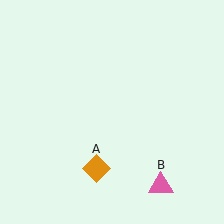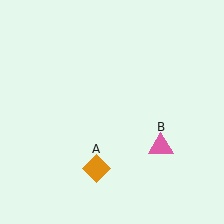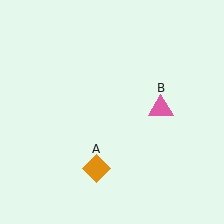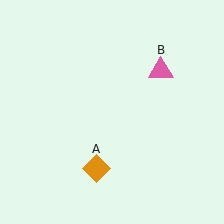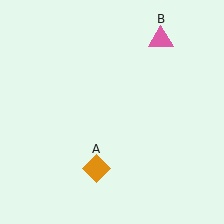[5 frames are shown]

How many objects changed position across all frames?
1 object changed position: pink triangle (object B).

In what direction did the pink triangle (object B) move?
The pink triangle (object B) moved up.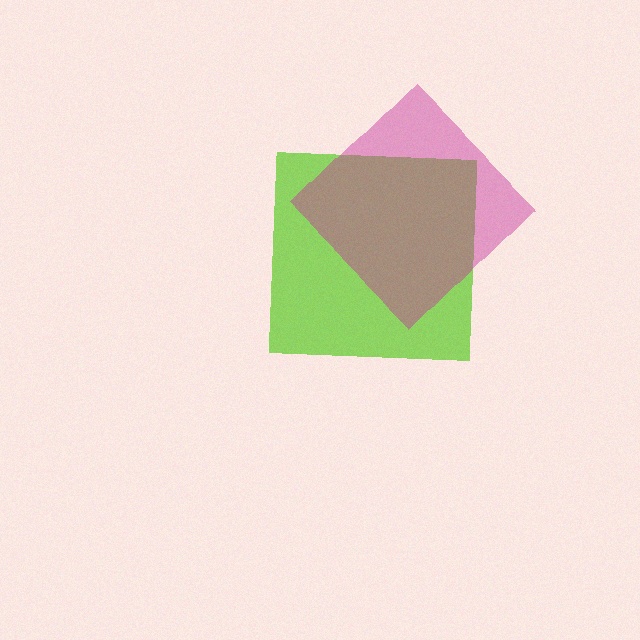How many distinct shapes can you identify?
There are 2 distinct shapes: a lime square, a magenta diamond.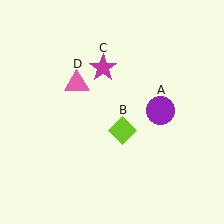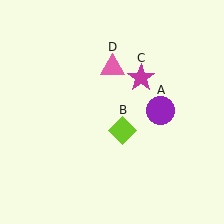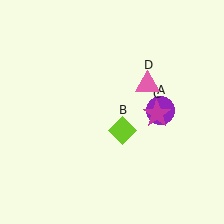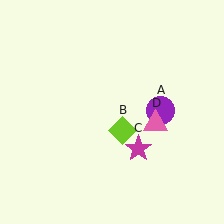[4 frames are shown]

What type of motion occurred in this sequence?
The magenta star (object C), pink triangle (object D) rotated clockwise around the center of the scene.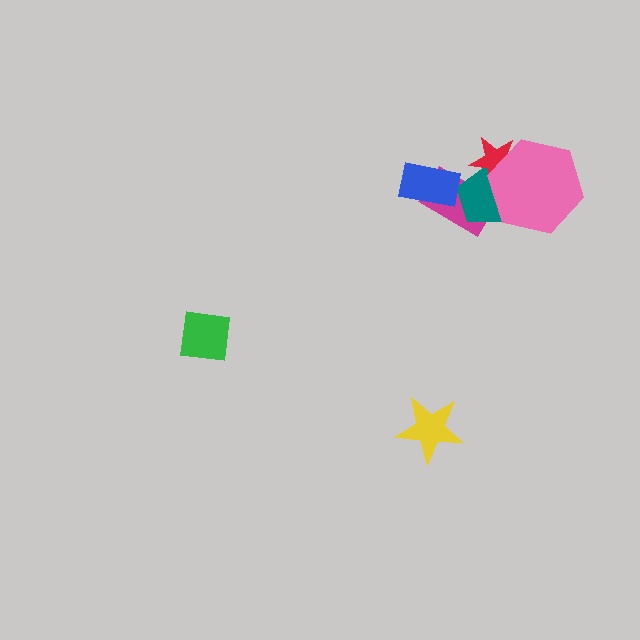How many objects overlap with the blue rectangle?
1 object overlaps with the blue rectangle.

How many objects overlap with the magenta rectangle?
2 objects overlap with the magenta rectangle.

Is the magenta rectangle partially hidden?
Yes, it is partially covered by another shape.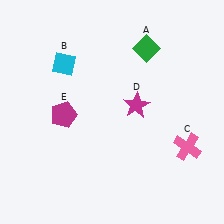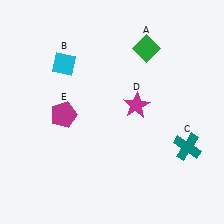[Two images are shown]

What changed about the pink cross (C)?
In Image 1, C is pink. In Image 2, it changed to teal.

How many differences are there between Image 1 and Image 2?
There is 1 difference between the two images.